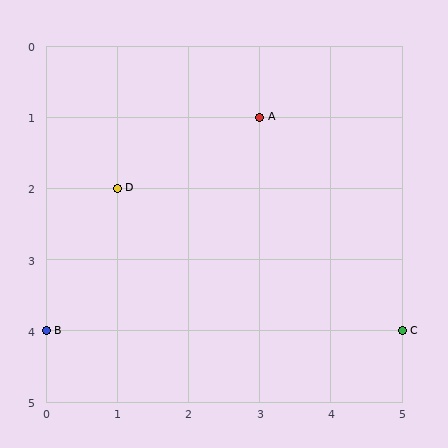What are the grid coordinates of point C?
Point C is at grid coordinates (5, 4).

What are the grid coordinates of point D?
Point D is at grid coordinates (1, 2).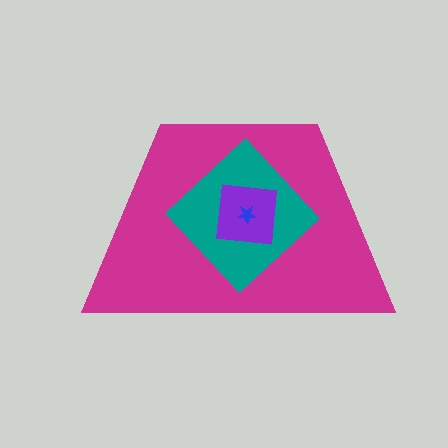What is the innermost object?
The blue star.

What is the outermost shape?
The magenta trapezoid.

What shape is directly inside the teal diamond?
The purple square.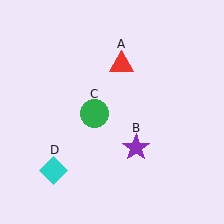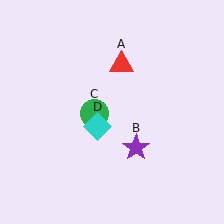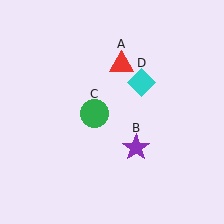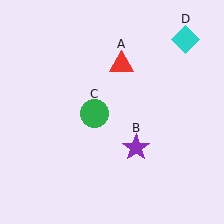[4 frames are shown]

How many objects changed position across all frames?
1 object changed position: cyan diamond (object D).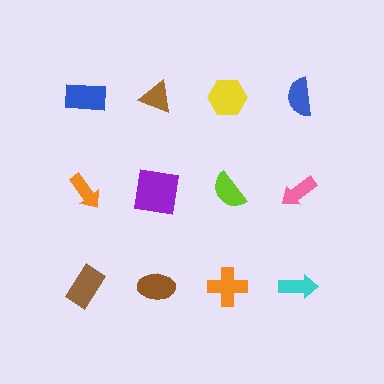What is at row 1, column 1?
A blue rectangle.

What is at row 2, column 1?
An orange arrow.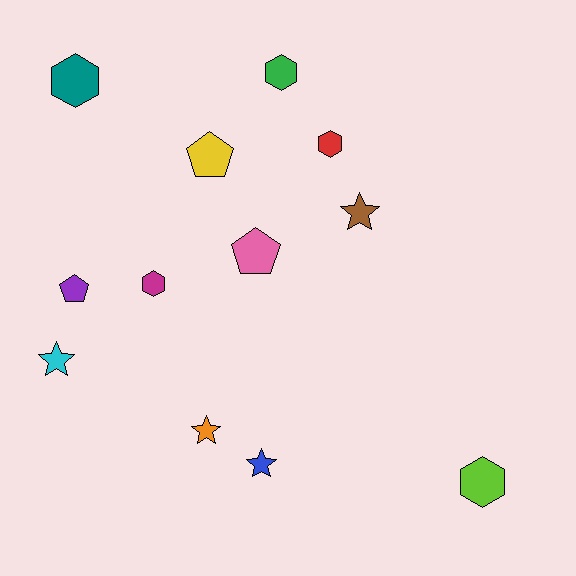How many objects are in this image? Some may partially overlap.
There are 12 objects.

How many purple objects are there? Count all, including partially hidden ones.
There is 1 purple object.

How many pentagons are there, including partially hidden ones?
There are 3 pentagons.